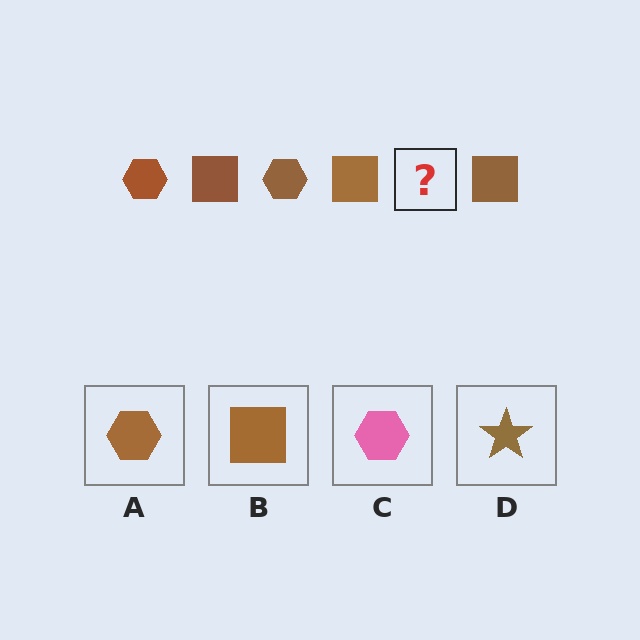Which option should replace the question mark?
Option A.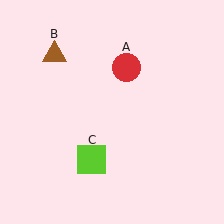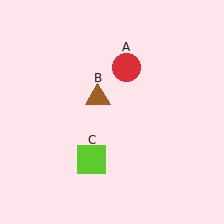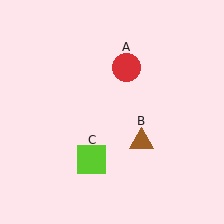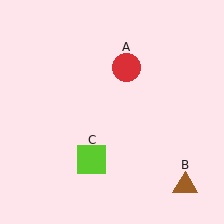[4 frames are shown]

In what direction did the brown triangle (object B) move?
The brown triangle (object B) moved down and to the right.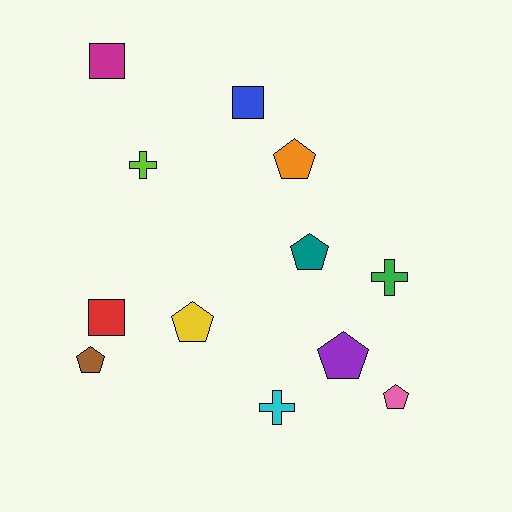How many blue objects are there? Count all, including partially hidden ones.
There is 1 blue object.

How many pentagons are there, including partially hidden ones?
There are 6 pentagons.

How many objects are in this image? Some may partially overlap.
There are 12 objects.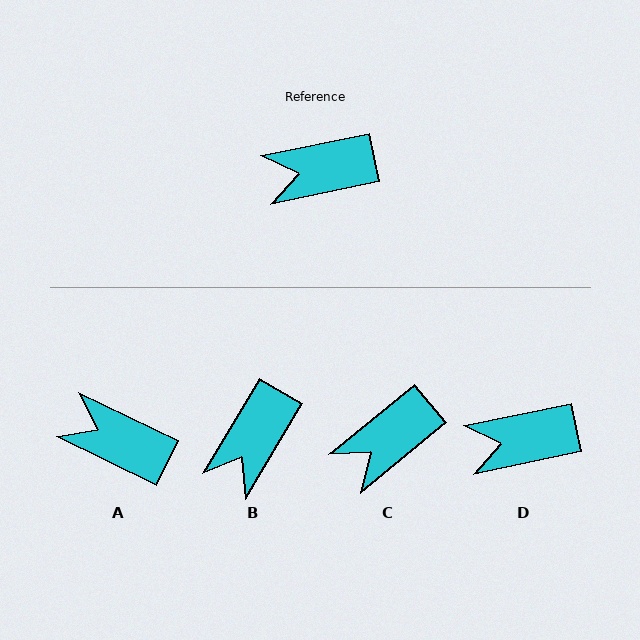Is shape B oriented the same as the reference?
No, it is off by about 48 degrees.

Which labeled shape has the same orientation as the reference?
D.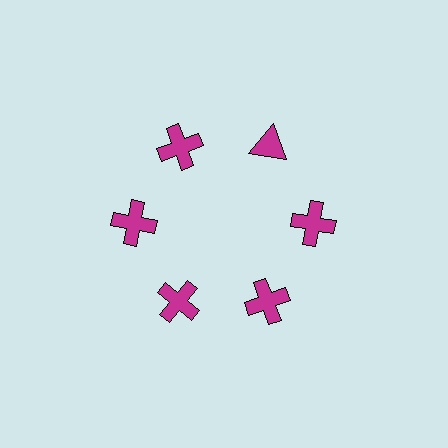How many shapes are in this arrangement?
There are 6 shapes arranged in a ring pattern.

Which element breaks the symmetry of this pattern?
The magenta triangle at roughly the 1 o'clock position breaks the symmetry. All other shapes are magenta crosses.